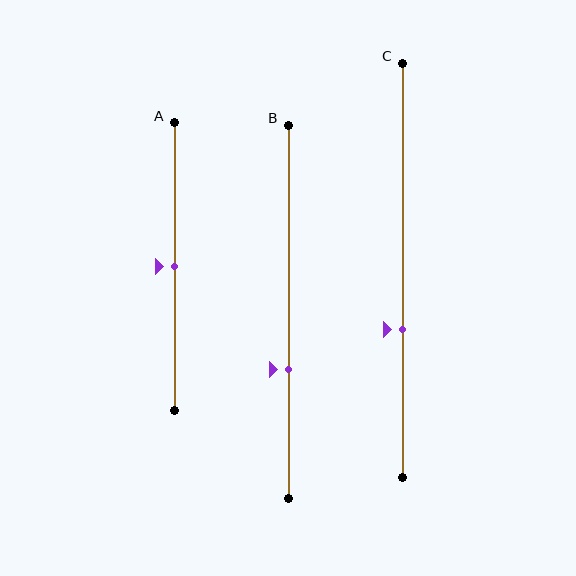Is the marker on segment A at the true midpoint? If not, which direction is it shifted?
Yes, the marker on segment A is at the true midpoint.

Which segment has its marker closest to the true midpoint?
Segment A has its marker closest to the true midpoint.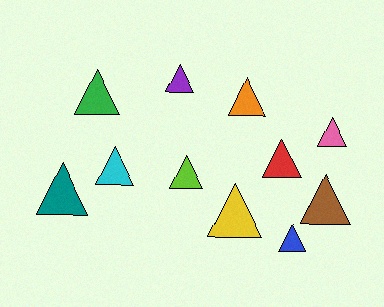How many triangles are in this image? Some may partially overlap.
There are 11 triangles.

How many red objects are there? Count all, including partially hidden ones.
There is 1 red object.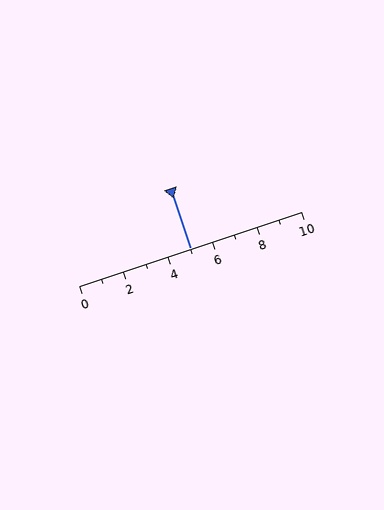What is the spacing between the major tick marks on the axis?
The major ticks are spaced 2 apart.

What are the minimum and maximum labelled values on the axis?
The axis runs from 0 to 10.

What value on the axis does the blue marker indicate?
The marker indicates approximately 5.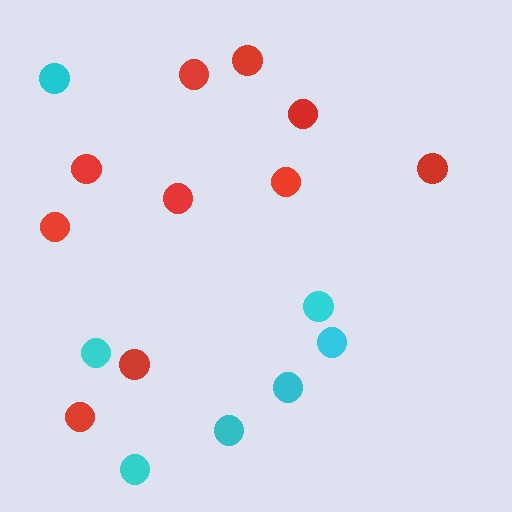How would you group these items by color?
There are 2 groups: one group of cyan circles (7) and one group of red circles (10).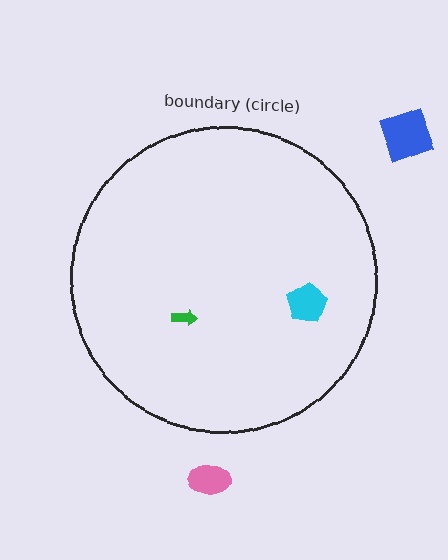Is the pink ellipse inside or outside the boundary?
Outside.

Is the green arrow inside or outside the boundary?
Inside.